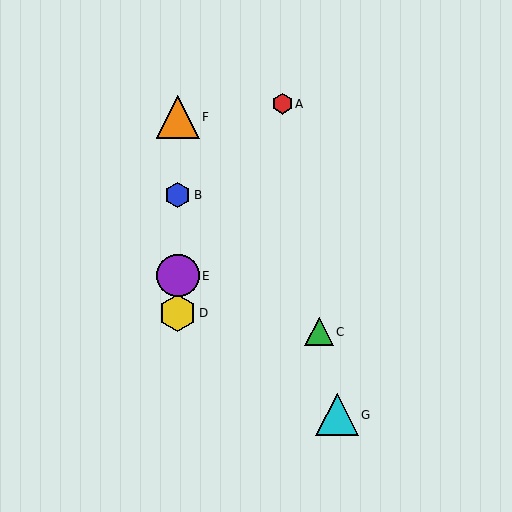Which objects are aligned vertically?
Objects B, D, E, F are aligned vertically.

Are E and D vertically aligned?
Yes, both are at x≈178.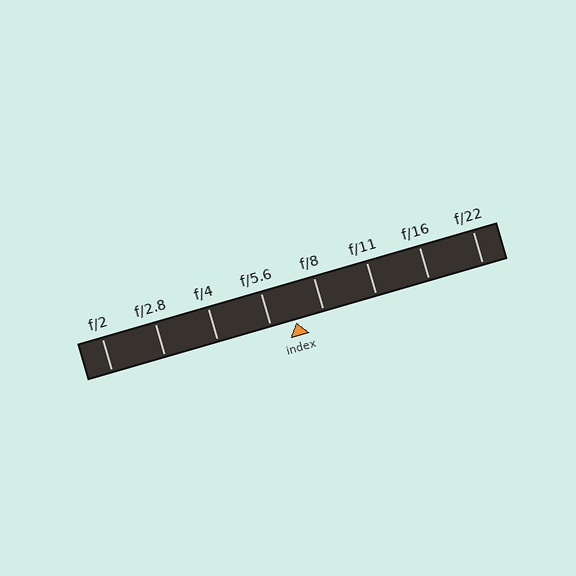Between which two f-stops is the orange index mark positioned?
The index mark is between f/5.6 and f/8.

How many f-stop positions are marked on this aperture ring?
There are 8 f-stop positions marked.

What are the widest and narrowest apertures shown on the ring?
The widest aperture shown is f/2 and the narrowest is f/22.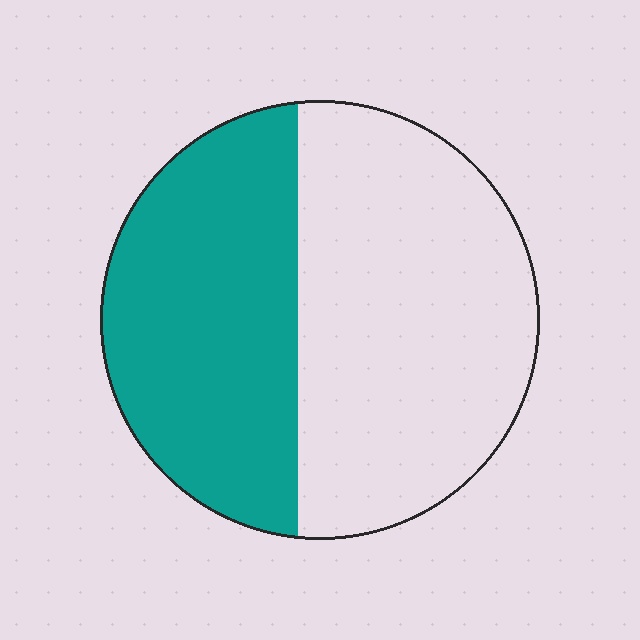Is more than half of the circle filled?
No.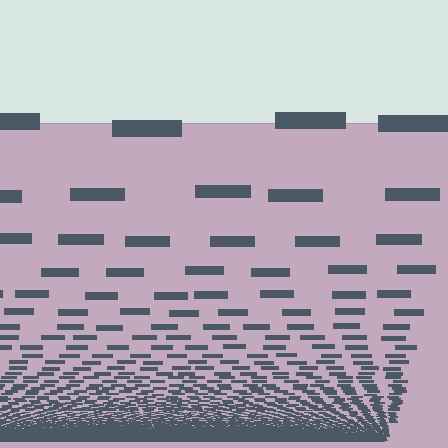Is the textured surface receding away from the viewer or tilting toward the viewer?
The surface appears to tilt toward the viewer. Texture elements get larger and sparser toward the top.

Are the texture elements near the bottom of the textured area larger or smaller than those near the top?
Smaller. The gradient is inverted — elements near the bottom are smaller and denser.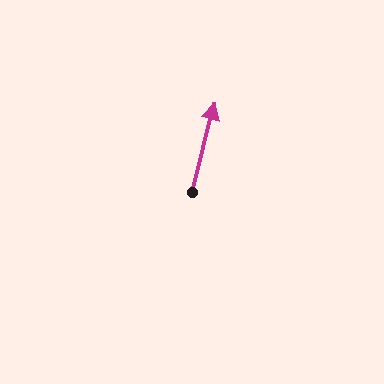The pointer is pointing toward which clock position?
Roughly 12 o'clock.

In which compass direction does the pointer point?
North.